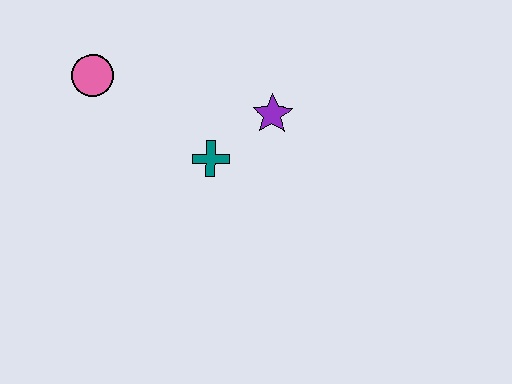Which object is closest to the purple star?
The teal cross is closest to the purple star.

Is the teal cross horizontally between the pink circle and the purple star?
Yes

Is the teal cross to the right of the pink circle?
Yes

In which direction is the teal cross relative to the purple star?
The teal cross is to the left of the purple star.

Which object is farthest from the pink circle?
The purple star is farthest from the pink circle.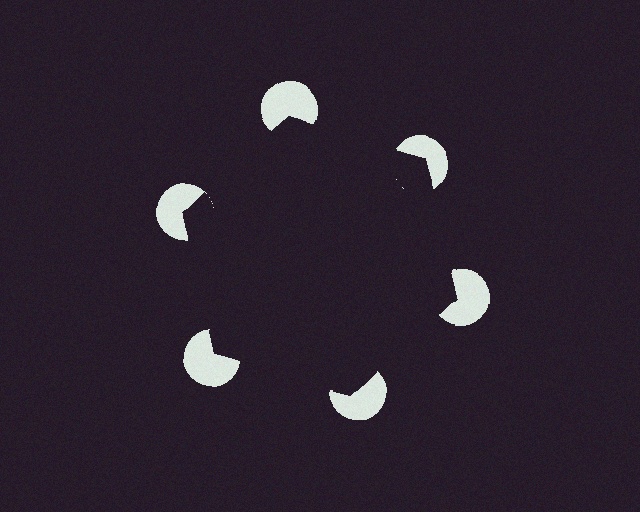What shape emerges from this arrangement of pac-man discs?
An illusory hexagon — its edges are inferred from the aligned wedge cuts in the pac-man discs, not physically drawn.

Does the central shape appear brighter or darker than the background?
It typically appears slightly darker than the background, even though no actual brightness change is drawn.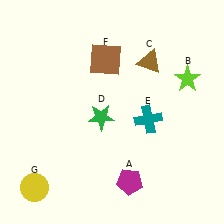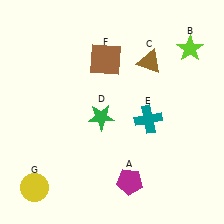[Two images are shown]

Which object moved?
The lime star (B) moved up.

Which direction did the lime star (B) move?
The lime star (B) moved up.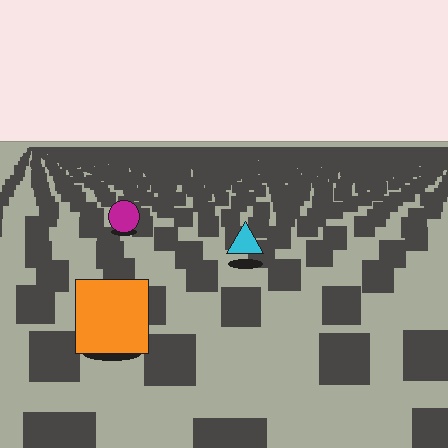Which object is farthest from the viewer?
The magenta circle is farthest from the viewer. It appears smaller and the ground texture around it is denser.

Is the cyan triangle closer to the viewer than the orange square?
No. The orange square is closer — you can tell from the texture gradient: the ground texture is coarser near it.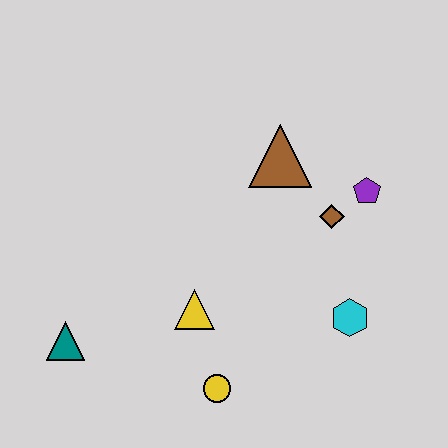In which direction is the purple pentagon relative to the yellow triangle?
The purple pentagon is to the right of the yellow triangle.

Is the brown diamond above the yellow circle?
Yes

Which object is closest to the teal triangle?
The yellow triangle is closest to the teal triangle.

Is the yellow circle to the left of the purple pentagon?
Yes